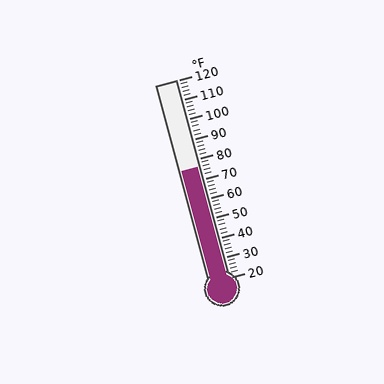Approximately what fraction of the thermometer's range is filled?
The thermometer is filled to approximately 55% of its range.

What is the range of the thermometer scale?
The thermometer scale ranges from 20°F to 120°F.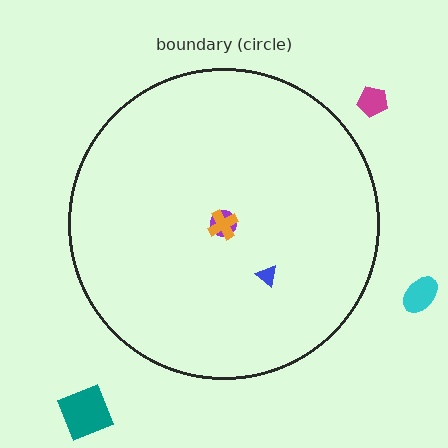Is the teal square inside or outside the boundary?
Outside.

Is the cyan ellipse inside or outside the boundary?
Outside.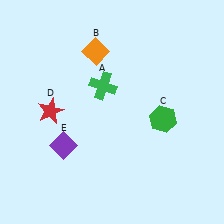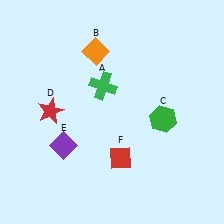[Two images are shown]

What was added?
A red diamond (F) was added in Image 2.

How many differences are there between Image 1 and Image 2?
There is 1 difference between the two images.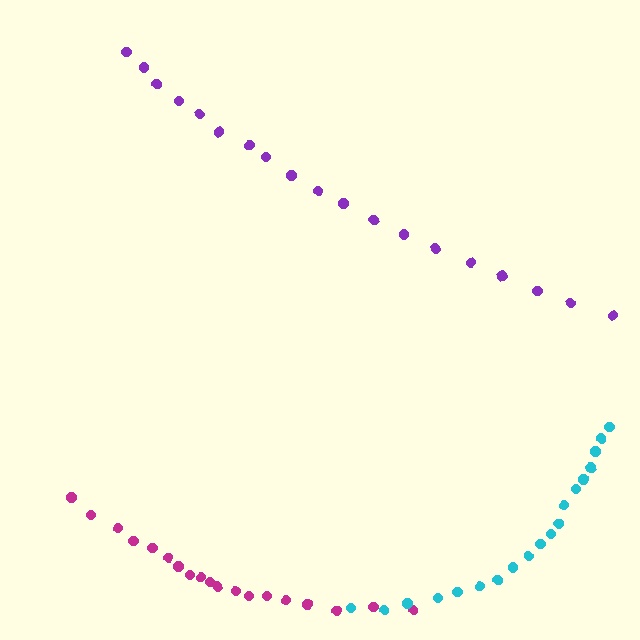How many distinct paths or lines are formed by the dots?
There are 3 distinct paths.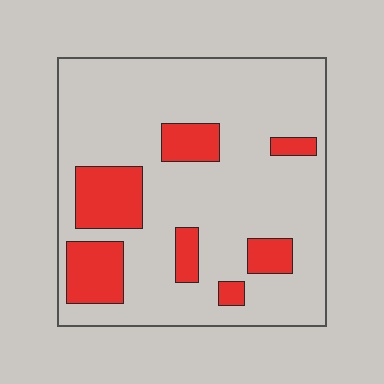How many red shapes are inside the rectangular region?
7.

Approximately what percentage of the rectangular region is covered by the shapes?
Approximately 20%.